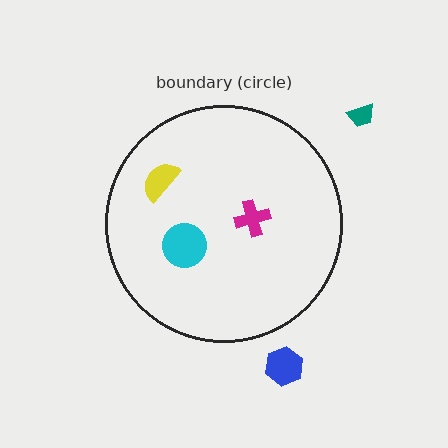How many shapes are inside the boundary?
3 inside, 2 outside.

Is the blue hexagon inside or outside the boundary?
Outside.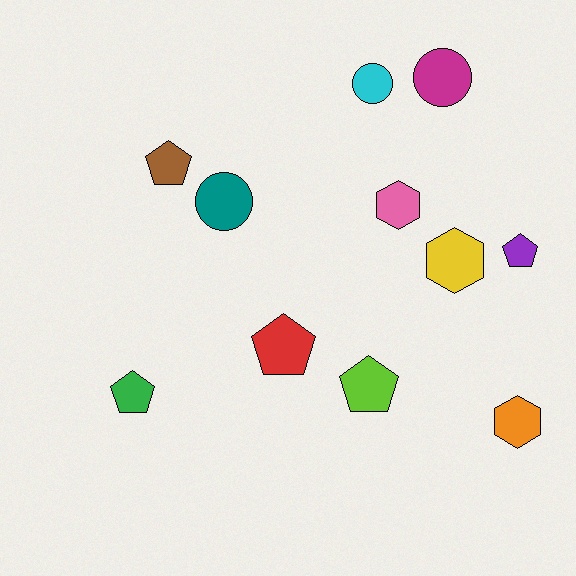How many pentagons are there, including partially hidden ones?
There are 5 pentagons.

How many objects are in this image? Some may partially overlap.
There are 11 objects.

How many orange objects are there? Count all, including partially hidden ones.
There is 1 orange object.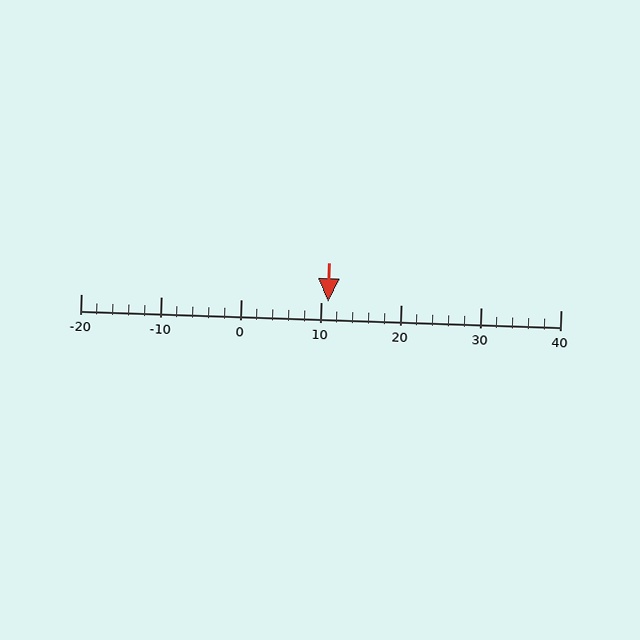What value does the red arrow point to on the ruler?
The red arrow points to approximately 11.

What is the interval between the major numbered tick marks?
The major tick marks are spaced 10 units apart.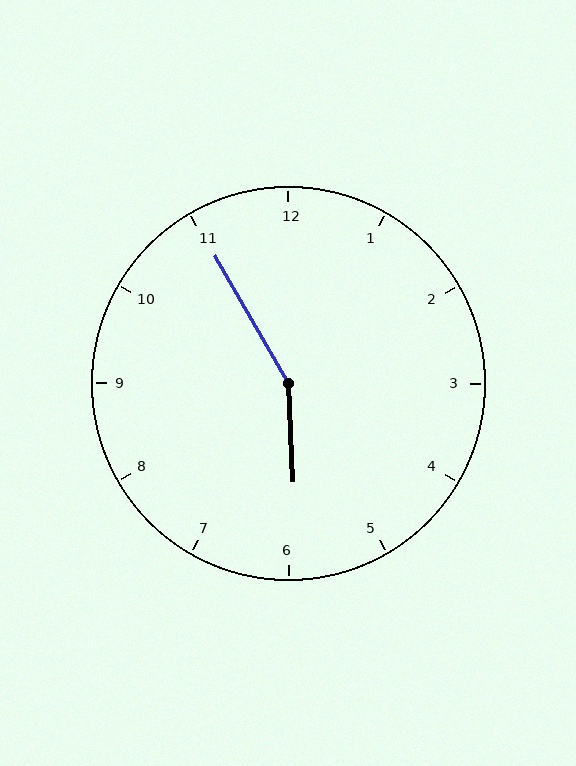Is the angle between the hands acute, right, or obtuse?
It is obtuse.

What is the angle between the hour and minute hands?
Approximately 152 degrees.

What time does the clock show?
5:55.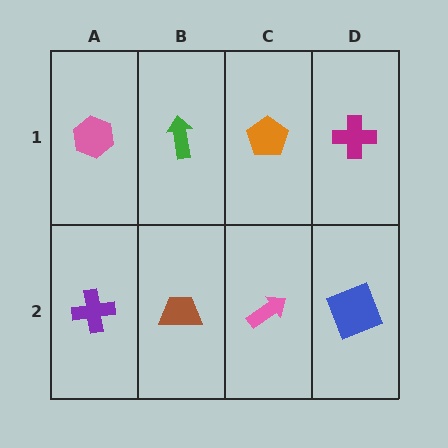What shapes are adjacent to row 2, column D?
A magenta cross (row 1, column D), a pink arrow (row 2, column C).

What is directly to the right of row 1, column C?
A magenta cross.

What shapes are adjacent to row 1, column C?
A pink arrow (row 2, column C), a green arrow (row 1, column B), a magenta cross (row 1, column D).